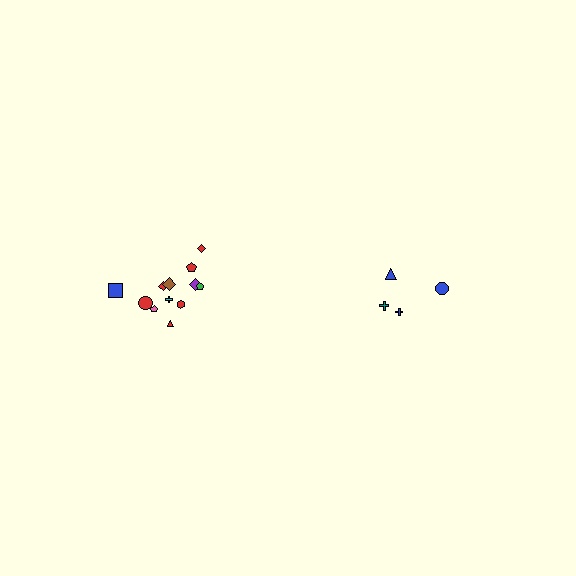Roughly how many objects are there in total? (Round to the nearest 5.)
Roughly 15 objects in total.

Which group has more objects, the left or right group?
The left group.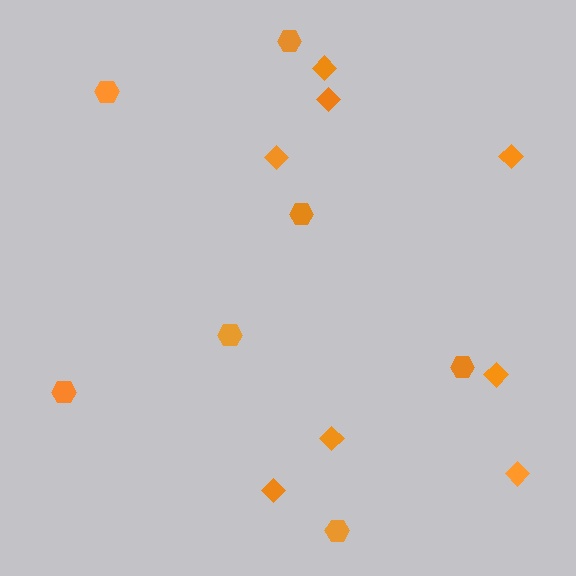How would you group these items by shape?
There are 2 groups: one group of hexagons (7) and one group of diamonds (8).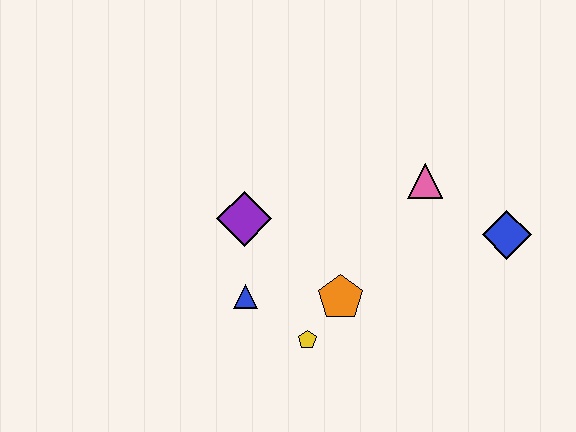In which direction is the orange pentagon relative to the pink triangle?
The orange pentagon is below the pink triangle.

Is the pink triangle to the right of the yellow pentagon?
Yes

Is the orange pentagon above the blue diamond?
No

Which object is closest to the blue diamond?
The pink triangle is closest to the blue diamond.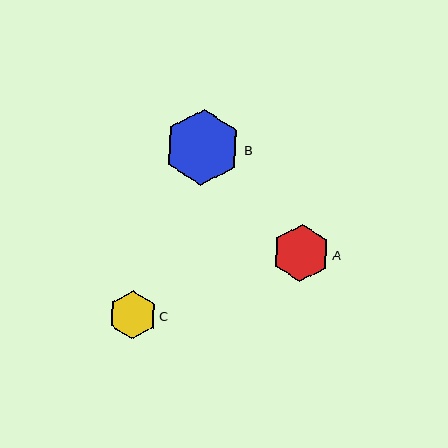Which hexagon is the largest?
Hexagon B is the largest with a size of approximately 77 pixels.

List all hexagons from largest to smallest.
From largest to smallest: B, A, C.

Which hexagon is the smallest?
Hexagon C is the smallest with a size of approximately 48 pixels.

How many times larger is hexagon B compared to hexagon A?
Hexagon B is approximately 1.3 times the size of hexagon A.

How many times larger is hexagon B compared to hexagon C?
Hexagon B is approximately 1.6 times the size of hexagon C.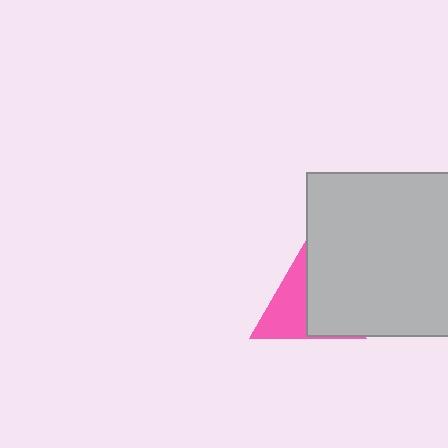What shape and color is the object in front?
The object in front is a light gray square.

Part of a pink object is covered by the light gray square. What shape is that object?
It is a triangle.